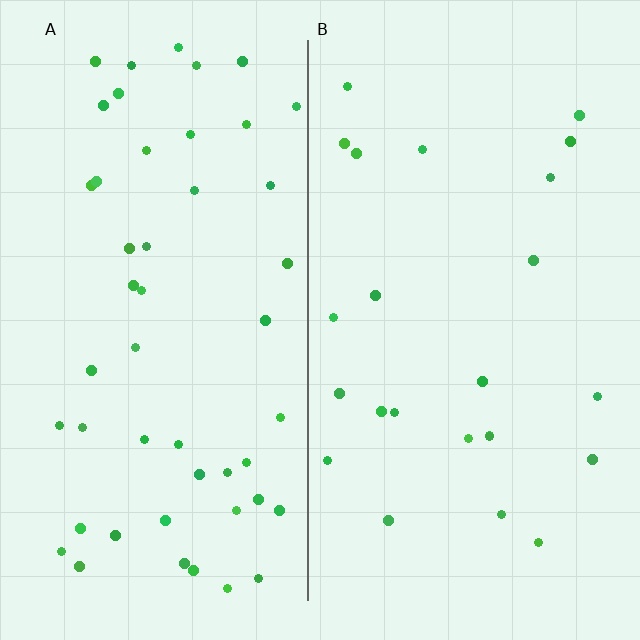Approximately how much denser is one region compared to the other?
Approximately 2.0× — region A over region B.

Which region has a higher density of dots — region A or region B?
A (the left).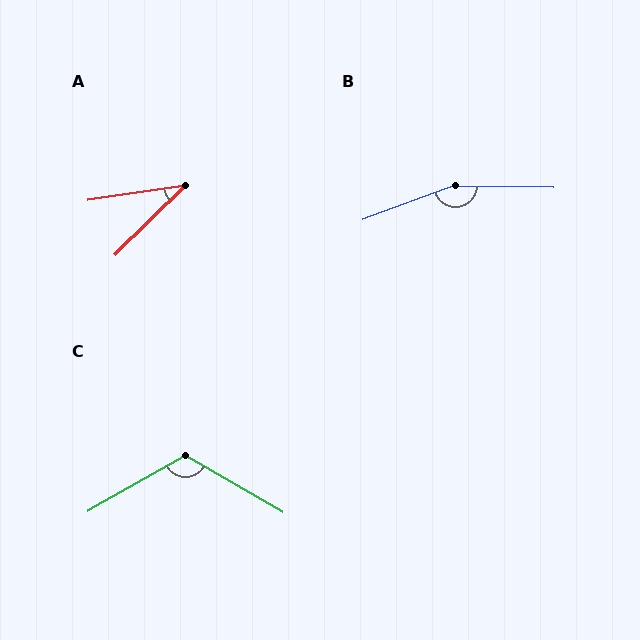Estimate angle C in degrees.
Approximately 120 degrees.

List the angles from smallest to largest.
A (36°), C (120°), B (159°).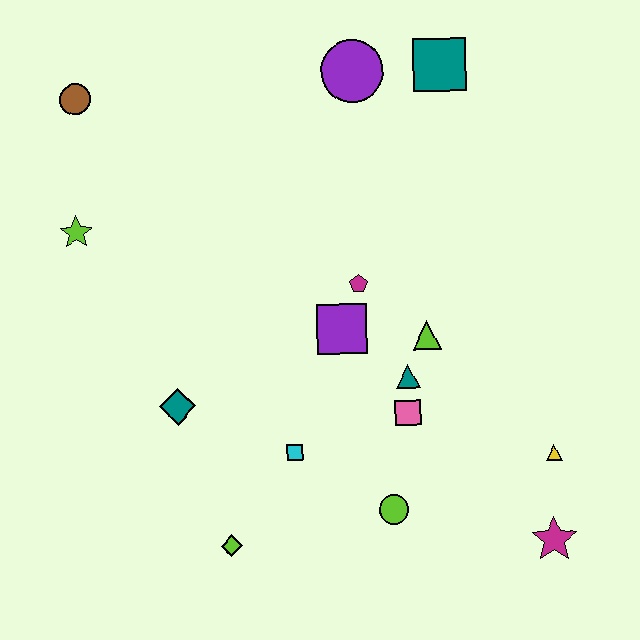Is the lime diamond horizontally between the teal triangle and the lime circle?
No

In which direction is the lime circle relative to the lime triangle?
The lime circle is below the lime triangle.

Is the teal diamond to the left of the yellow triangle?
Yes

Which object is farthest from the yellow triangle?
The brown circle is farthest from the yellow triangle.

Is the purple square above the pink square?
Yes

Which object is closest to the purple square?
The magenta pentagon is closest to the purple square.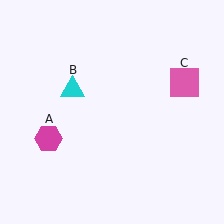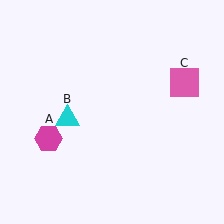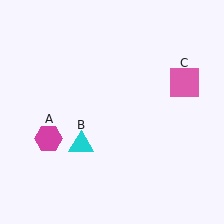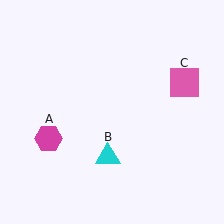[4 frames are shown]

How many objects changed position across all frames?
1 object changed position: cyan triangle (object B).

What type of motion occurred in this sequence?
The cyan triangle (object B) rotated counterclockwise around the center of the scene.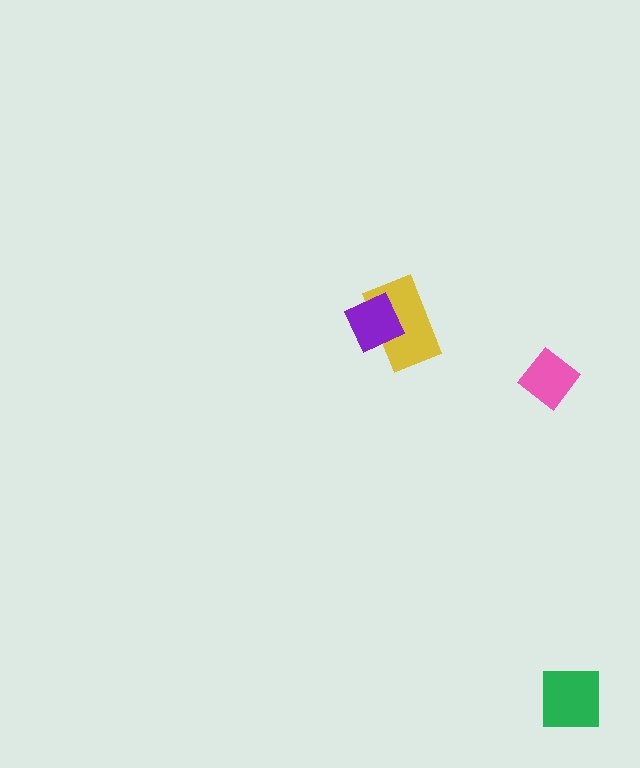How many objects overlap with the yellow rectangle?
1 object overlaps with the yellow rectangle.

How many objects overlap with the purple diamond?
1 object overlaps with the purple diamond.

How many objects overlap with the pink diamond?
0 objects overlap with the pink diamond.